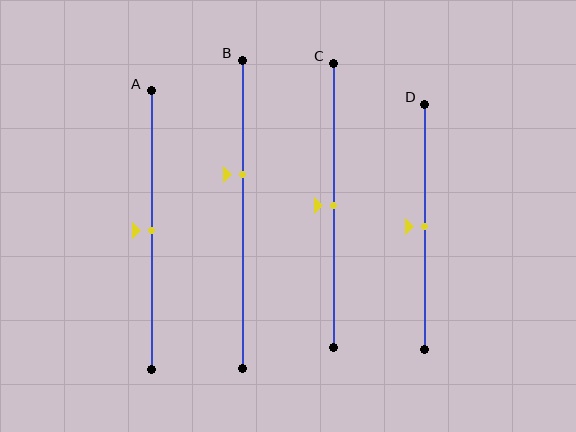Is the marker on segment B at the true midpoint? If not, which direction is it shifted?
No, the marker on segment B is shifted upward by about 13% of the segment length.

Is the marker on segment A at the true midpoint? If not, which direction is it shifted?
Yes, the marker on segment A is at the true midpoint.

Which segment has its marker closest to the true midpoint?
Segment A has its marker closest to the true midpoint.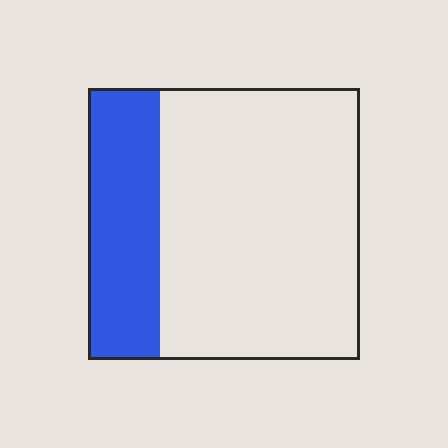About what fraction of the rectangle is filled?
About one quarter (1/4).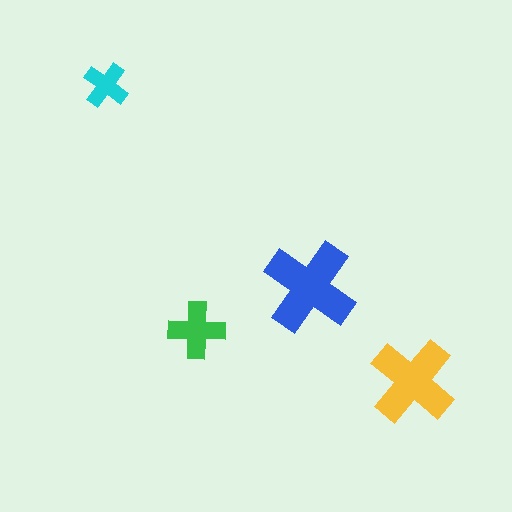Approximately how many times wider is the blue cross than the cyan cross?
About 2 times wider.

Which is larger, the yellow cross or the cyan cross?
The yellow one.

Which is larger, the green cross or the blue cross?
The blue one.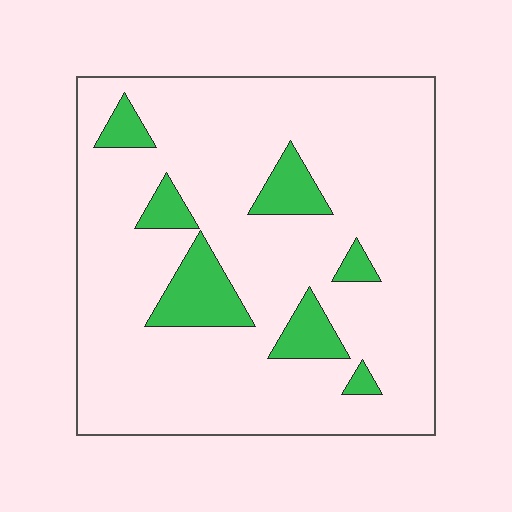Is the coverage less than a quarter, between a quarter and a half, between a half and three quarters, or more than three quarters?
Less than a quarter.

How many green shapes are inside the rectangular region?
7.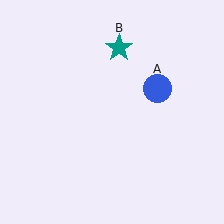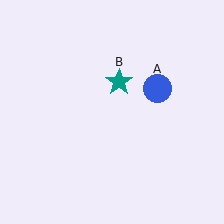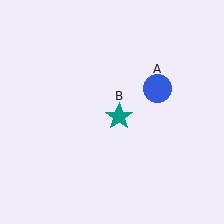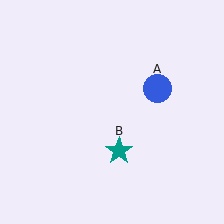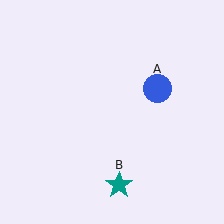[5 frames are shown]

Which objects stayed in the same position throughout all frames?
Blue circle (object A) remained stationary.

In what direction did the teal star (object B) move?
The teal star (object B) moved down.